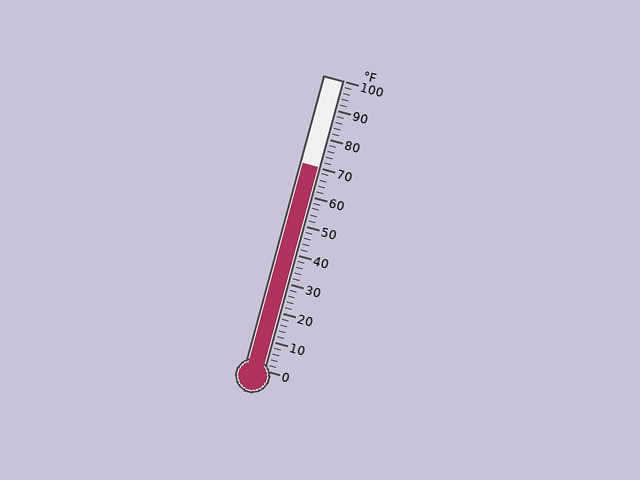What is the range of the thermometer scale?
The thermometer scale ranges from 0°F to 100°F.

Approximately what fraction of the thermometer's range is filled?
The thermometer is filled to approximately 70% of its range.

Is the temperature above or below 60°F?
The temperature is above 60°F.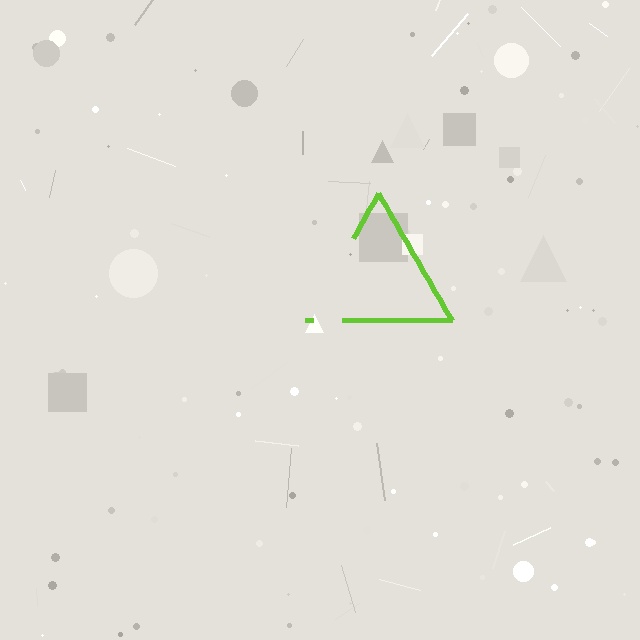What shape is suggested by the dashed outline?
The dashed outline suggests a triangle.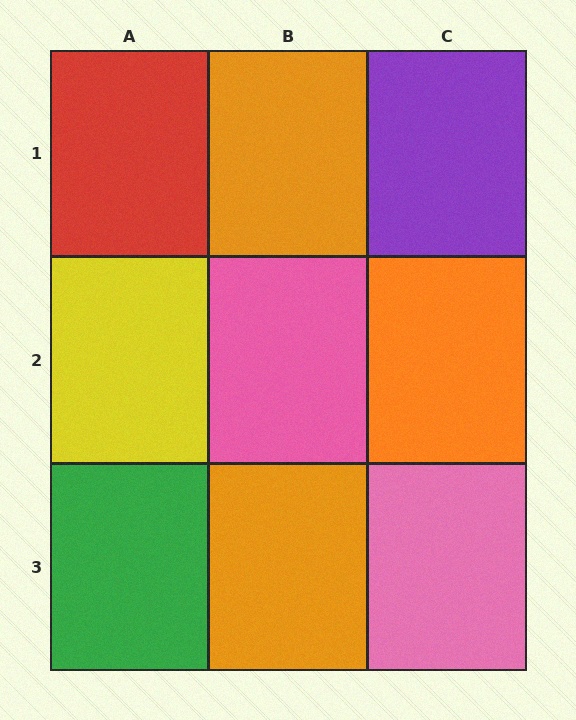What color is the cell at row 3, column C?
Pink.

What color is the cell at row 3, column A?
Green.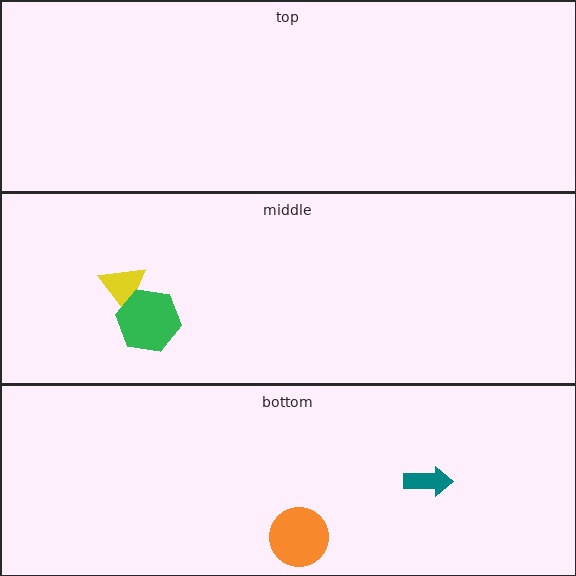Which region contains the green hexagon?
The middle region.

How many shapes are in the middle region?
2.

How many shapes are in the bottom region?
2.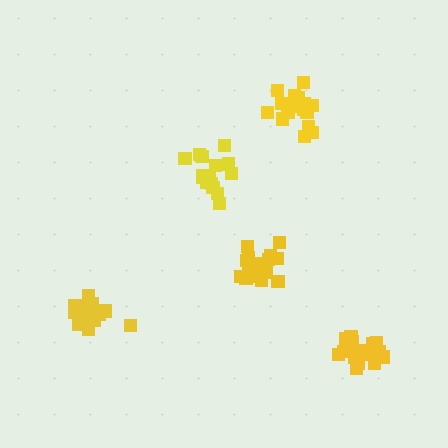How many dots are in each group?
Group 1: 17 dots, Group 2: 18 dots, Group 3: 16 dots, Group 4: 18 dots, Group 5: 19 dots (88 total).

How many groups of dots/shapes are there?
There are 5 groups.